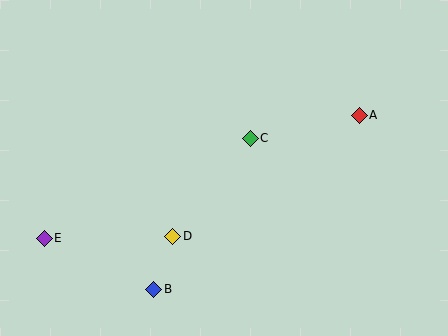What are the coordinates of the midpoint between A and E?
The midpoint between A and E is at (202, 177).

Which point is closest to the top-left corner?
Point E is closest to the top-left corner.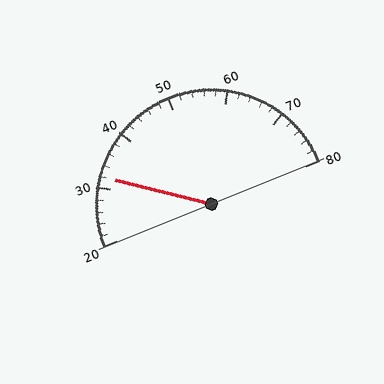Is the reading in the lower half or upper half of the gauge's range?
The reading is in the lower half of the range (20 to 80).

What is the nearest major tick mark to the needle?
The nearest major tick mark is 30.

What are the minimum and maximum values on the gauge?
The gauge ranges from 20 to 80.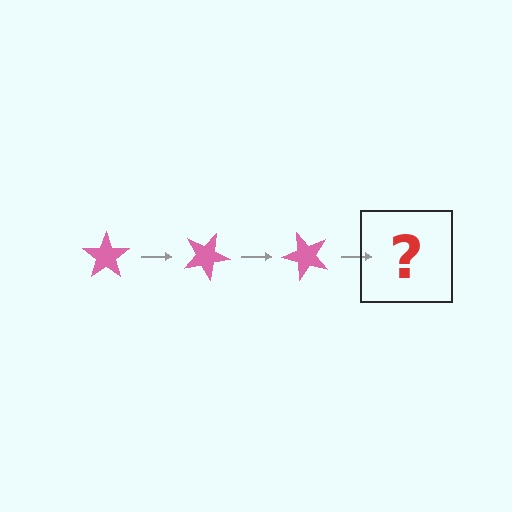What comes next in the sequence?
The next element should be a pink star rotated 75 degrees.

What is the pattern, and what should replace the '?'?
The pattern is that the star rotates 25 degrees each step. The '?' should be a pink star rotated 75 degrees.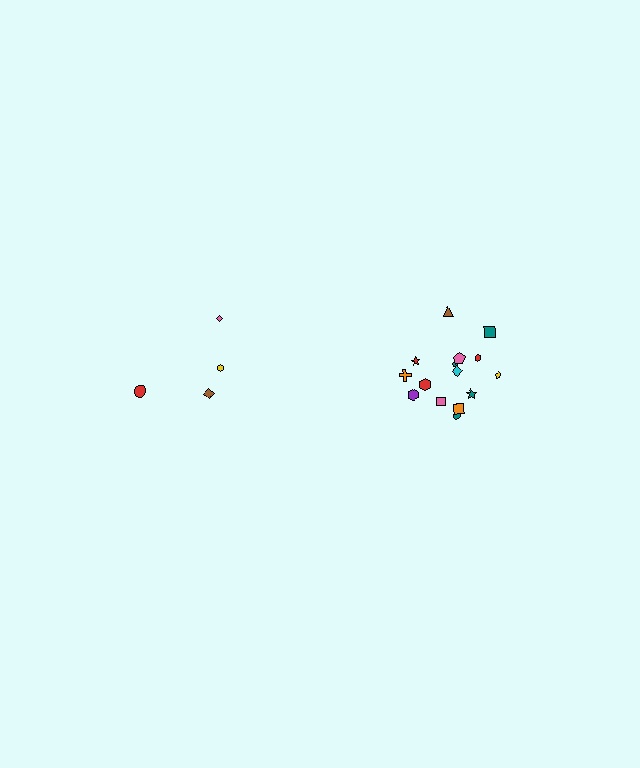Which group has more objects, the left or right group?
The right group.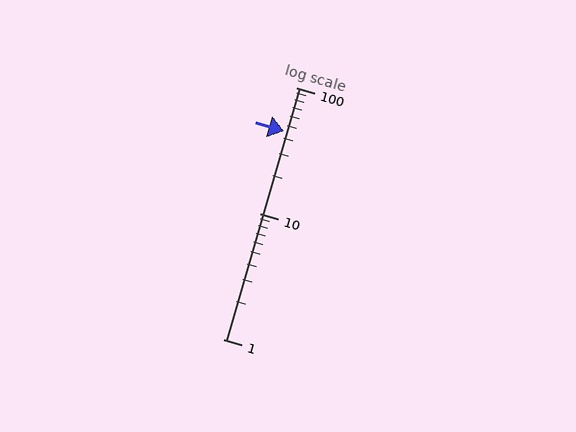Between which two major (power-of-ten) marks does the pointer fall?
The pointer is between 10 and 100.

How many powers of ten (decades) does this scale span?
The scale spans 2 decades, from 1 to 100.